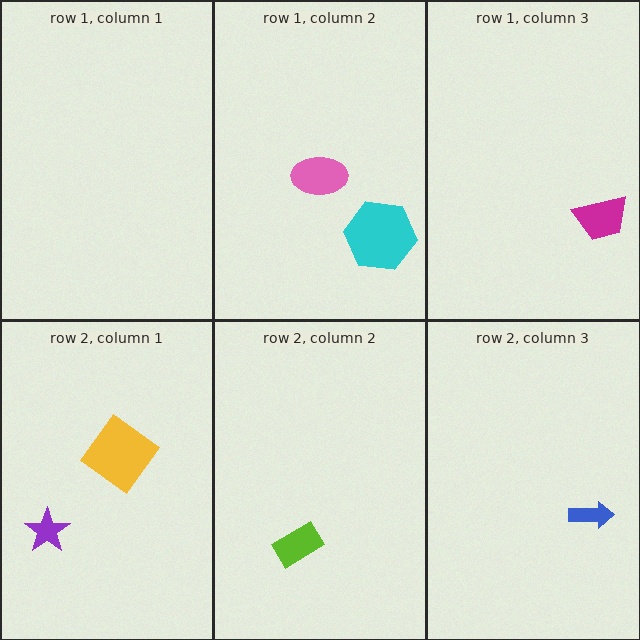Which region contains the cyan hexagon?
The row 1, column 2 region.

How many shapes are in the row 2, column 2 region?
1.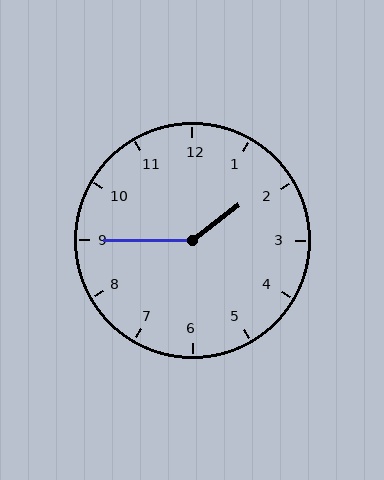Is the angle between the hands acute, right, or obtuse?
It is obtuse.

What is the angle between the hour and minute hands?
Approximately 142 degrees.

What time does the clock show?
1:45.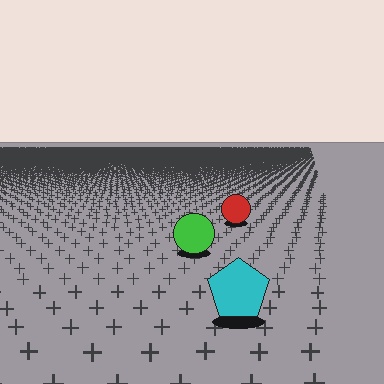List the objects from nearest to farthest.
From nearest to farthest: the cyan pentagon, the green circle, the red circle.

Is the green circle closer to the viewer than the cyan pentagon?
No. The cyan pentagon is closer — you can tell from the texture gradient: the ground texture is coarser near it.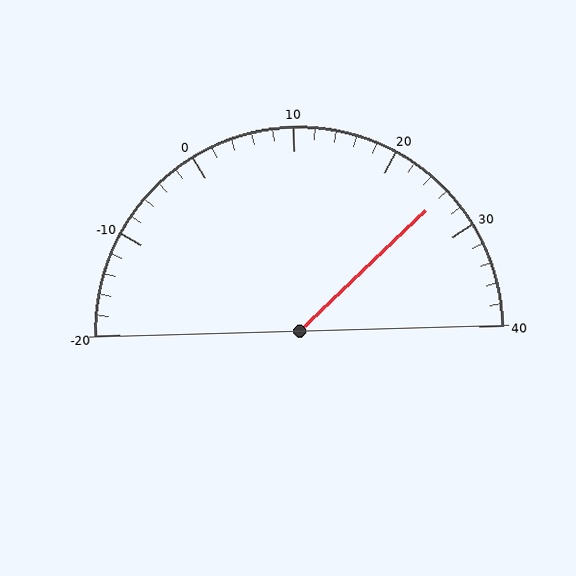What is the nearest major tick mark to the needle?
The nearest major tick mark is 30.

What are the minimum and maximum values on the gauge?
The gauge ranges from -20 to 40.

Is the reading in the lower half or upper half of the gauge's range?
The reading is in the upper half of the range (-20 to 40).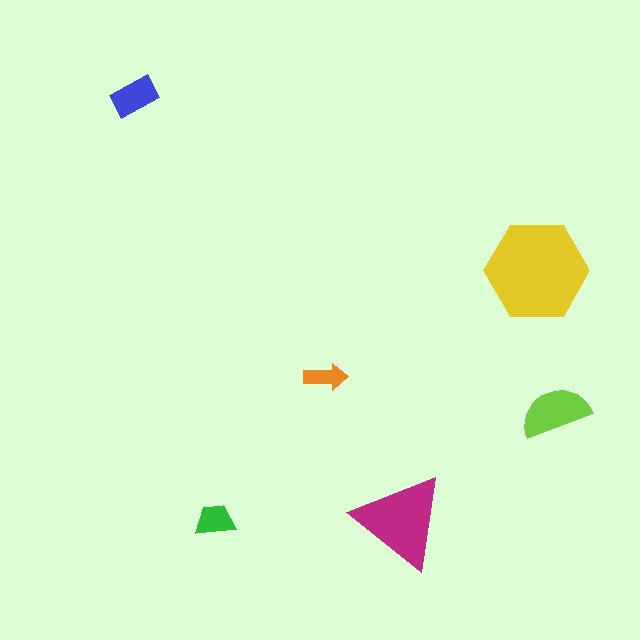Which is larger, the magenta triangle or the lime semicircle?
The magenta triangle.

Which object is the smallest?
The orange arrow.